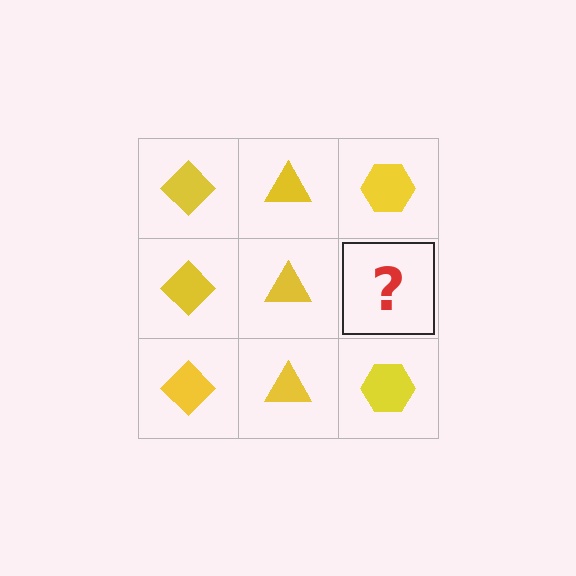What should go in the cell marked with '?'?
The missing cell should contain a yellow hexagon.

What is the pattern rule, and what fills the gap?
The rule is that each column has a consistent shape. The gap should be filled with a yellow hexagon.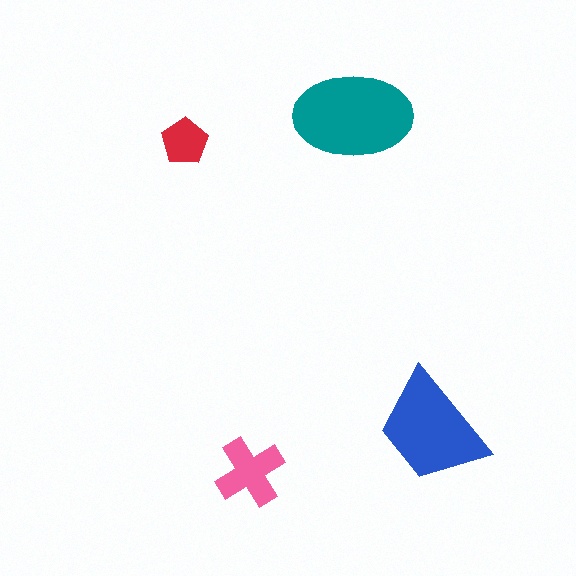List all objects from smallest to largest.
The red pentagon, the pink cross, the blue trapezoid, the teal ellipse.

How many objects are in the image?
There are 4 objects in the image.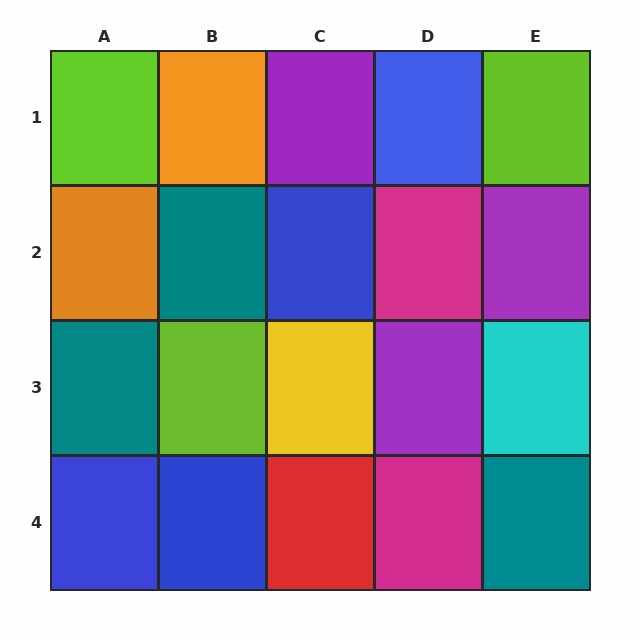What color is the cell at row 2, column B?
Teal.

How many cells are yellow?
1 cell is yellow.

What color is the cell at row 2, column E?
Purple.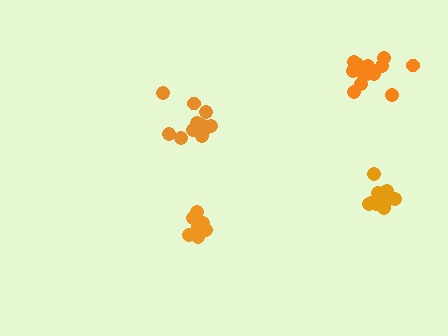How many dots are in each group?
Group 1: 8 dots, Group 2: 11 dots, Group 3: 13 dots, Group 4: 12 dots (44 total).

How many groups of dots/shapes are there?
There are 4 groups.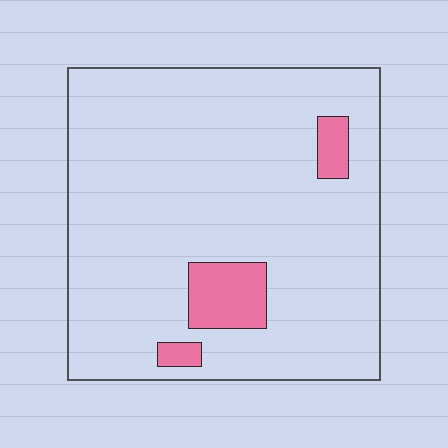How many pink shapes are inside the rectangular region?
3.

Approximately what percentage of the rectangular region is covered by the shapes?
Approximately 10%.